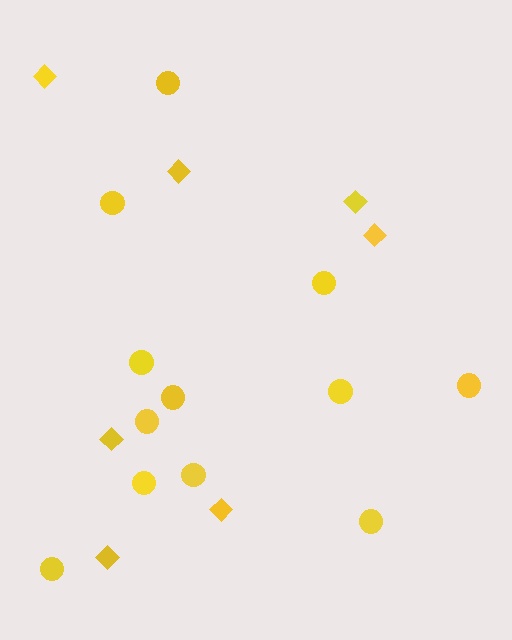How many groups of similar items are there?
There are 2 groups: one group of circles (12) and one group of diamonds (7).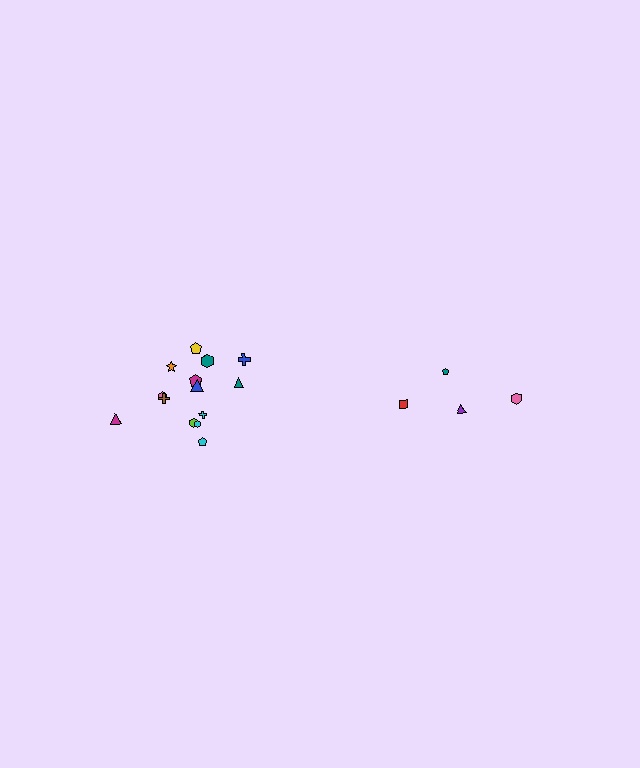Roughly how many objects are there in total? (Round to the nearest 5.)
Roughly 20 objects in total.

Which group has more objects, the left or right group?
The left group.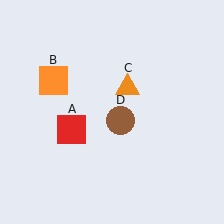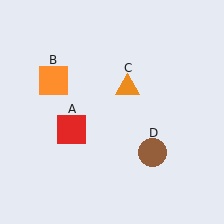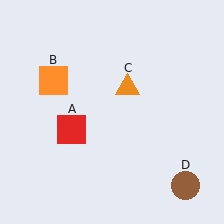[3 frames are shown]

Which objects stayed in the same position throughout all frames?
Red square (object A) and orange square (object B) and orange triangle (object C) remained stationary.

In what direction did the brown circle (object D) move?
The brown circle (object D) moved down and to the right.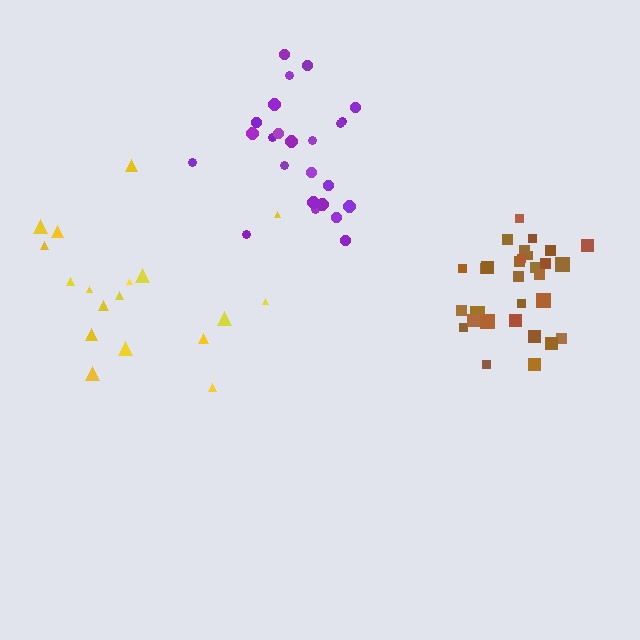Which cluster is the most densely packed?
Brown.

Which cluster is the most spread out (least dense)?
Yellow.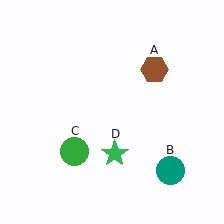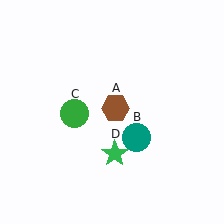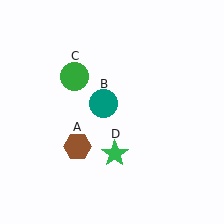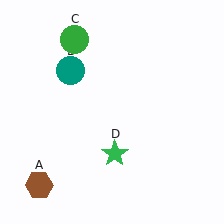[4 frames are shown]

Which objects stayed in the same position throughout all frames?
Green star (object D) remained stationary.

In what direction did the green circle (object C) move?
The green circle (object C) moved up.